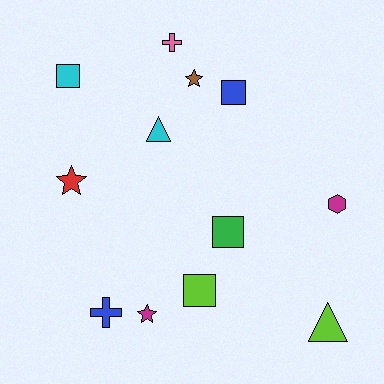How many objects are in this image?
There are 12 objects.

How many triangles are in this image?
There are 2 triangles.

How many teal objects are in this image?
There are no teal objects.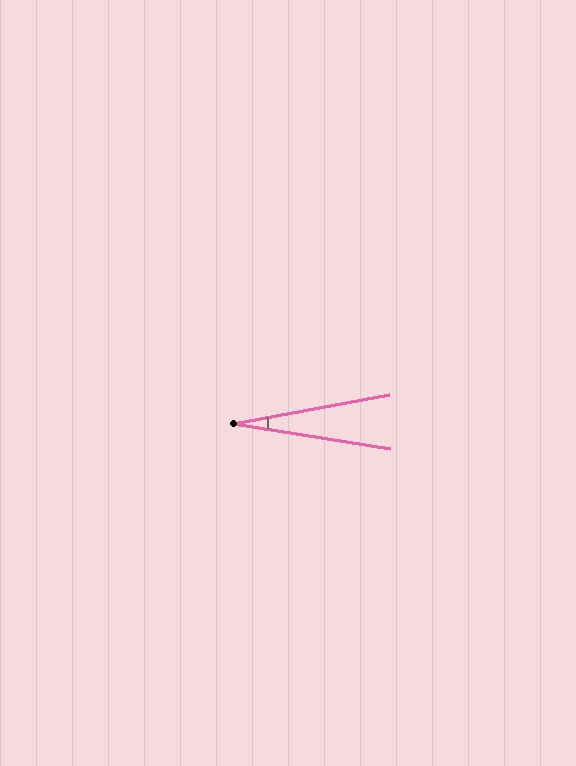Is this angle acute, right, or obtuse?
It is acute.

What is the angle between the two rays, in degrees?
Approximately 19 degrees.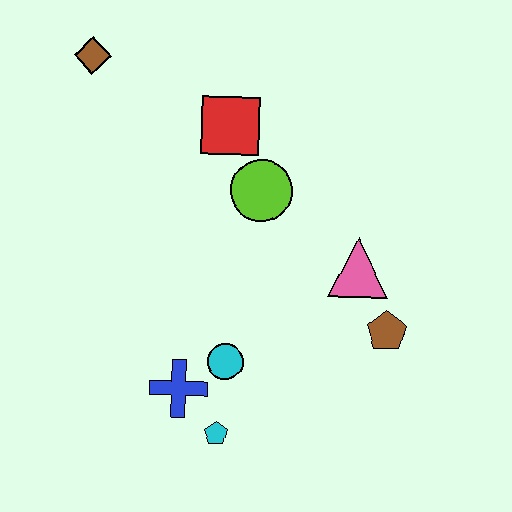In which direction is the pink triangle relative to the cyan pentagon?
The pink triangle is above the cyan pentagon.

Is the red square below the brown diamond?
Yes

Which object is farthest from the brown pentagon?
The brown diamond is farthest from the brown pentagon.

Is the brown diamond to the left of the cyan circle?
Yes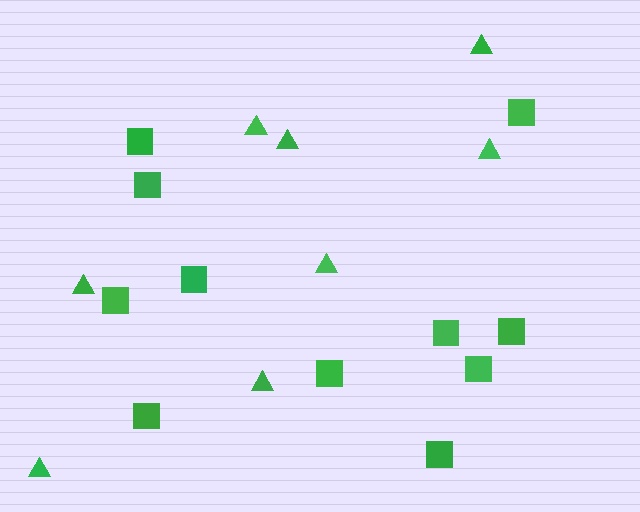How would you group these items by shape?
There are 2 groups: one group of squares (11) and one group of triangles (8).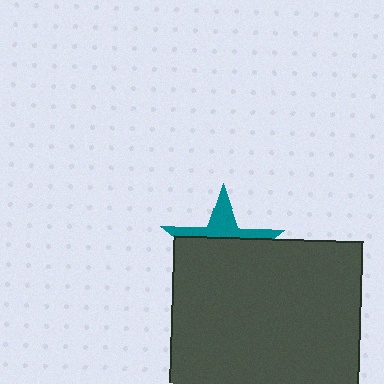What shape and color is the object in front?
The object in front is a dark gray square.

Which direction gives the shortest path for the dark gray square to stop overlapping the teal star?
Moving down gives the shortest separation.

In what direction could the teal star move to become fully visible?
The teal star could move up. That would shift it out from behind the dark gray square entirely.